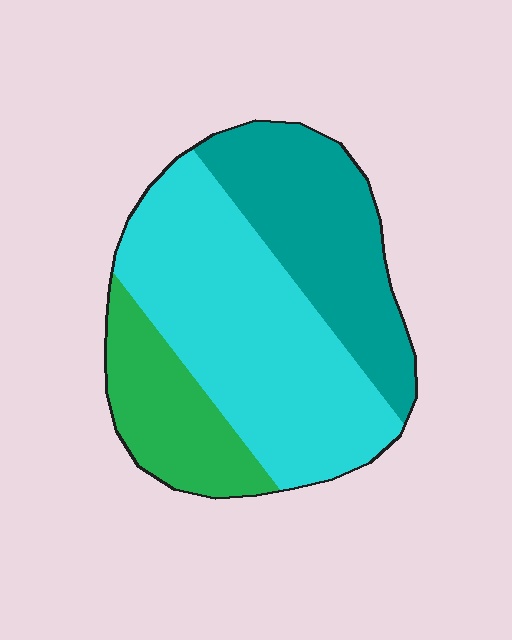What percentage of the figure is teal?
Teal takes up between a sixth and a third of the figure.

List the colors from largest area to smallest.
From largest to smallest: cyan, teal, green.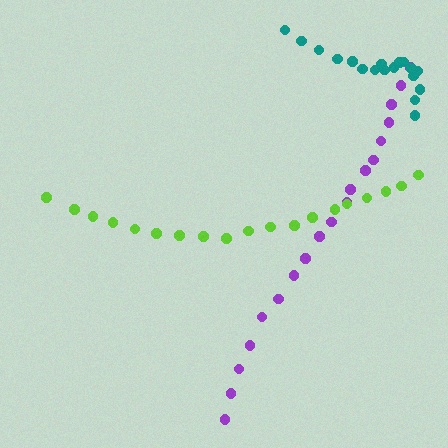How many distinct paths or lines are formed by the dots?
There are 3 distinct paths.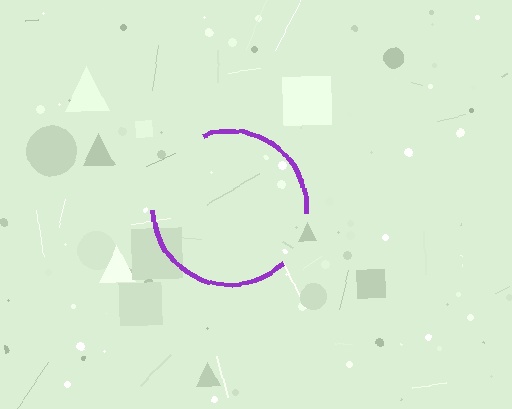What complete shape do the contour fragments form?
The contour fragments form a circle.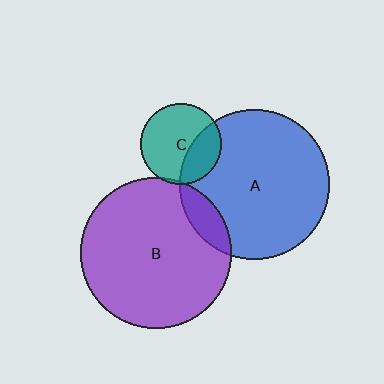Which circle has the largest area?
Circle B (purple).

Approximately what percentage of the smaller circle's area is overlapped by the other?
Approximately 30%.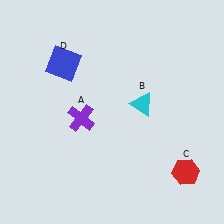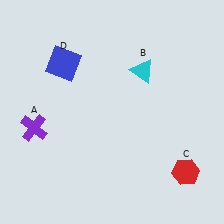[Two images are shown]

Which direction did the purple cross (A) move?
The purple cross (A) moved left.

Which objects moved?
The objects that moved are: the purple cross (A), the cyan triangle (B).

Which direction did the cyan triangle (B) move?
The cyan triangle (B) moved up.